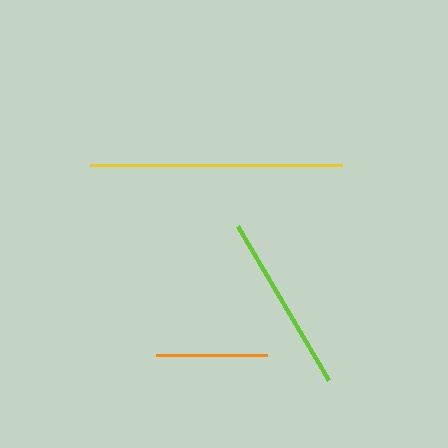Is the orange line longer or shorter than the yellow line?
The yellow line is longer than the orange line.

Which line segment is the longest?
The yellow line is the longest at approximately 252 pixels.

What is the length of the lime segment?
The lime segment is approximately 178 pixels long.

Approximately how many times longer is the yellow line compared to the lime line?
The yellow line is approximately 1.4 times the length of the lime line.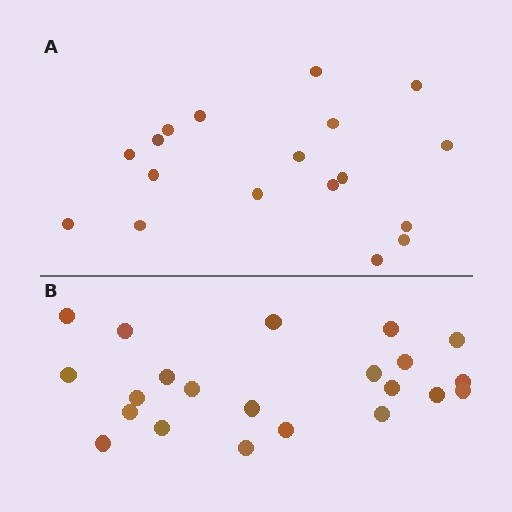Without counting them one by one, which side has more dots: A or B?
Region B (the bottom region) has more dots.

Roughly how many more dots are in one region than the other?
Region B has about 4 more dots than region A.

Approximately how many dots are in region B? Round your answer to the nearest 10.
About 20 dots. (The exact count is 22, which rounds to 20.)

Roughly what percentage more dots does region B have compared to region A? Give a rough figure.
About 20% more.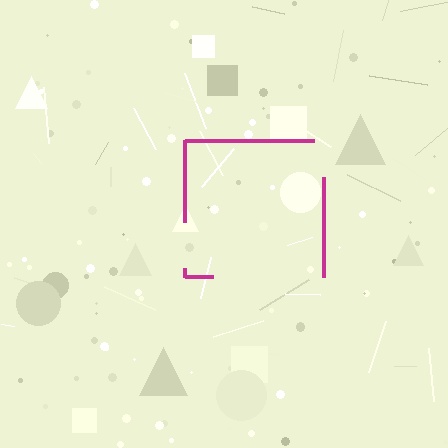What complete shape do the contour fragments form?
The contour fragments form a square.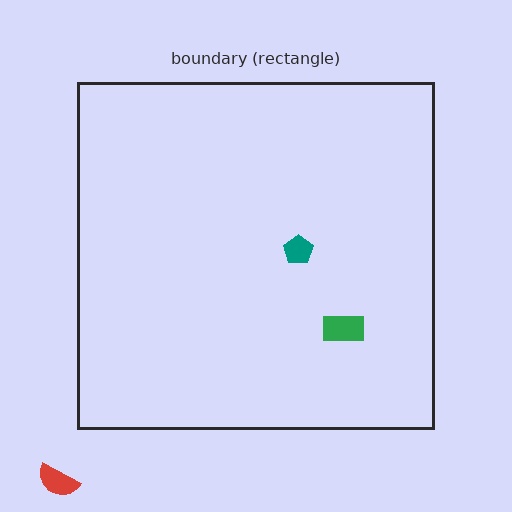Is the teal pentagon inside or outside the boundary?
Inside.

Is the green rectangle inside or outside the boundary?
Inside.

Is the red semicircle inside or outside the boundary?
Outside.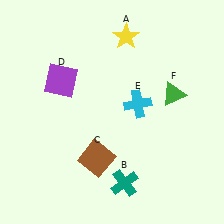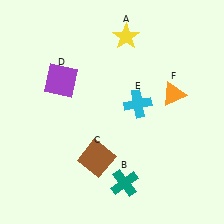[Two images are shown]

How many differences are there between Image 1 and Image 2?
There is 1 difference between the two images.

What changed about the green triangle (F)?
In Image 1, F is green. In Image 2, it changed to orange.